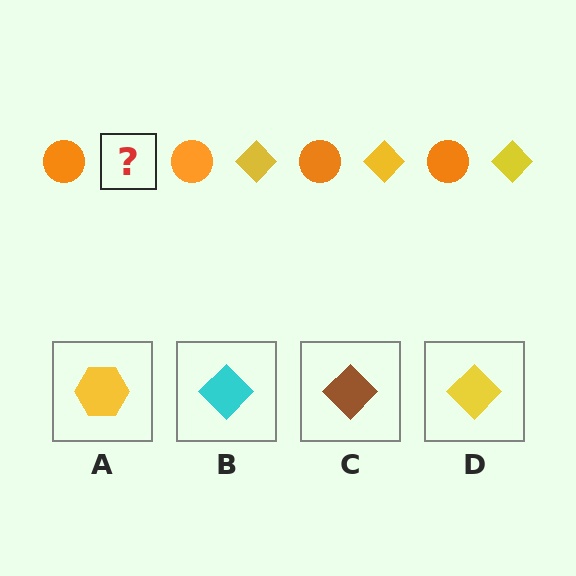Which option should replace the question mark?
Option D.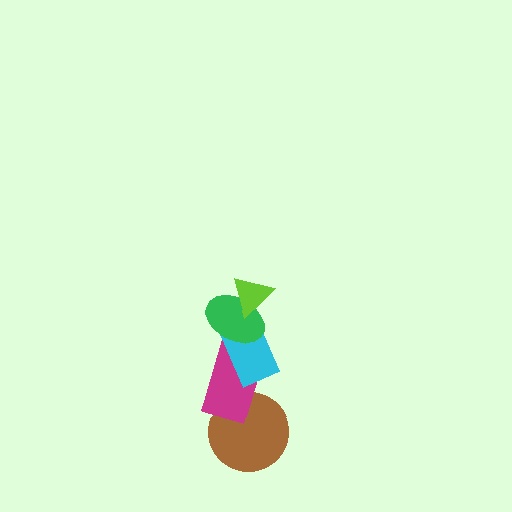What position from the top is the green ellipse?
The green ellipse is 2nd from the top.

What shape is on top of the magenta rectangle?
The cyan rectangle is on top of the magenta rectangle.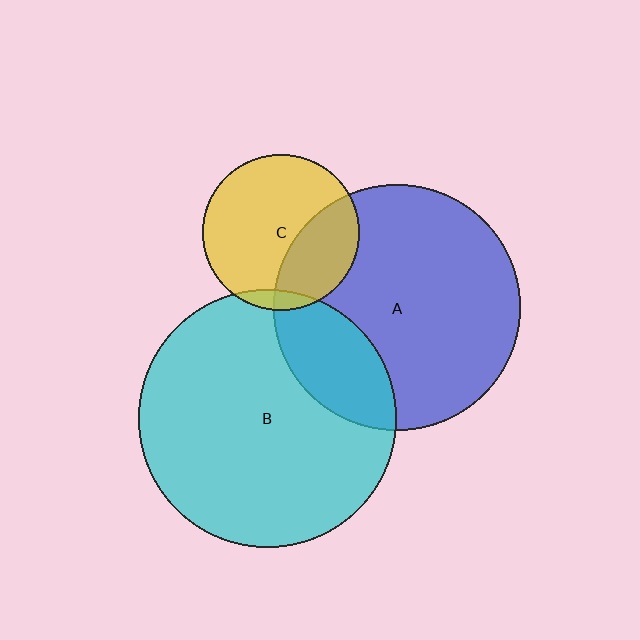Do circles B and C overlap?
Yes.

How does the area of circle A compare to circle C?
Approximately 2.5 times.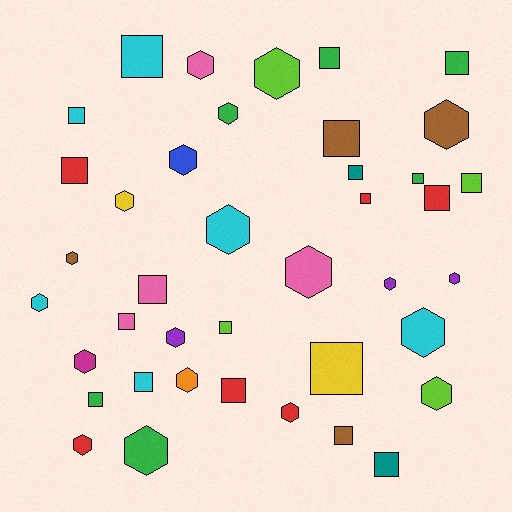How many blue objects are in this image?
There is 1 blue object.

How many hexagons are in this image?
There are 20 hexagons.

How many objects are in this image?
There are 40 objects.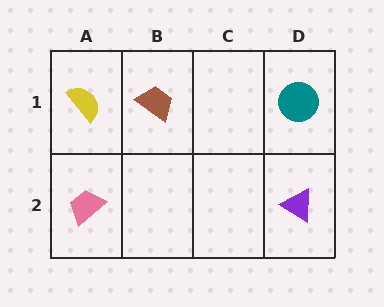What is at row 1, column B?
A brown trapezoid.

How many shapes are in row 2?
2 shapes.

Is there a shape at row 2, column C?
No, that cell is empty.